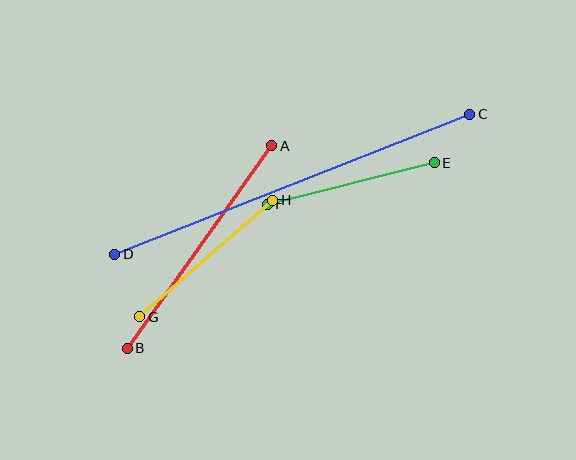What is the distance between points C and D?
The distance is approximately 382 pixels.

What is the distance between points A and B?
The distance is approximately 249 pixels.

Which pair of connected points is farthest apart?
Points C and D are farthest apart.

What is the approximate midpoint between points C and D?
The midpoint is at approximately (292, 184) pixels.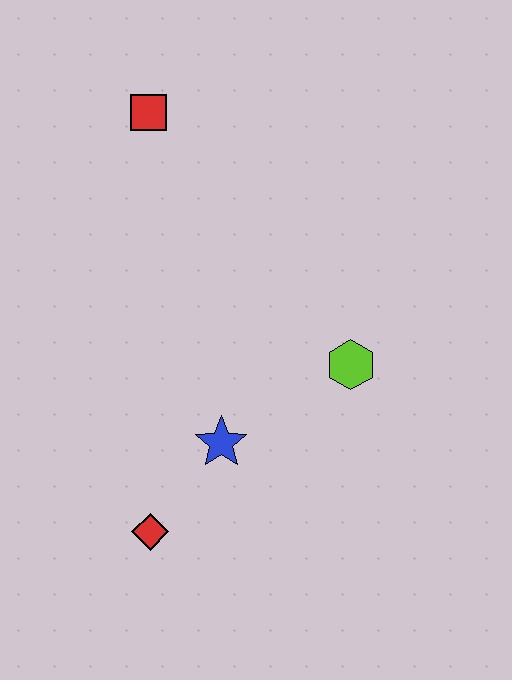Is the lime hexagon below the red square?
Yes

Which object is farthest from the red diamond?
The red square is farthest from the red diamond.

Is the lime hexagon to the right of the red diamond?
Yes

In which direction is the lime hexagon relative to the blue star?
The lime hexagon is to the right of the blue star.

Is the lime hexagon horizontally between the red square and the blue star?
No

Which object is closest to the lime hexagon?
The blue star is closest to the lime hexagon.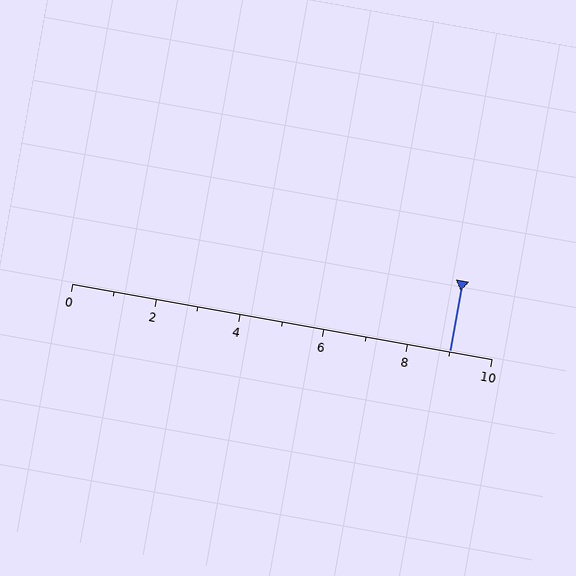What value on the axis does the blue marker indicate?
The marker indicates approximately 9.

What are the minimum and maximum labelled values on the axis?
The axis runs from 0 to 10.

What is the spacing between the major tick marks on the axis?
The major ticks are spaced 2 apart.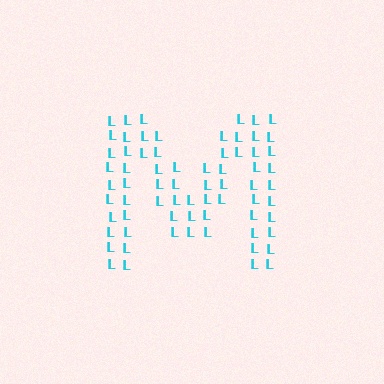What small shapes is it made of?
It is made of small letter L's.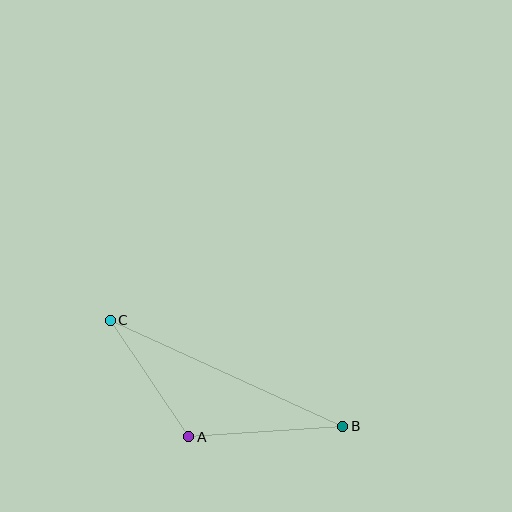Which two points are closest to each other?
Points A and C are closest to each other.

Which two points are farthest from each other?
Points B and C are farthest from each other.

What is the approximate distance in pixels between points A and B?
The distance between A and B is approximately 154 pixels.